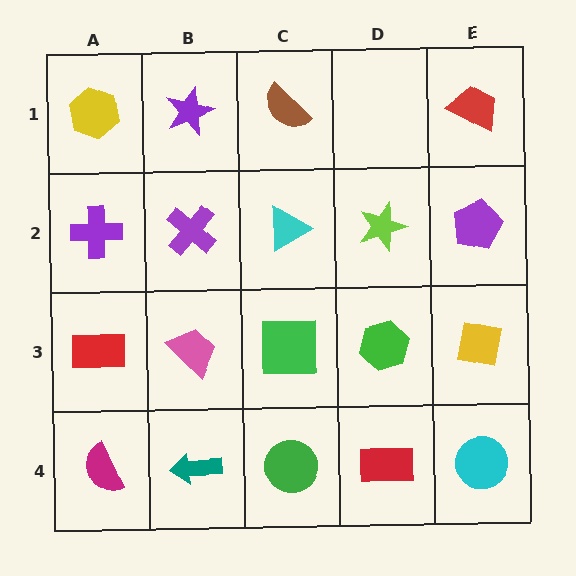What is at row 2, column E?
A purple pentagon.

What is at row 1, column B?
A purple star.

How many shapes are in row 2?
5 shapes.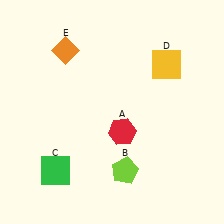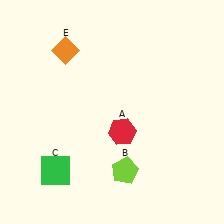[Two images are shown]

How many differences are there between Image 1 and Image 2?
There is 1 difference between the two images.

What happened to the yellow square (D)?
The yellow square (D) was removed in Image 2. It was in the top-right area of Image 1.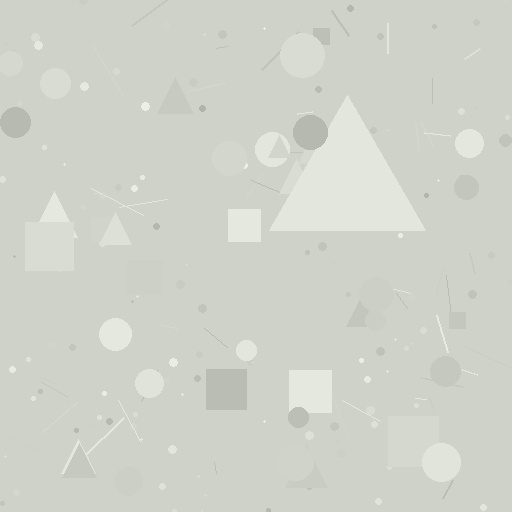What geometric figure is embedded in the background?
A triangle is embedded in the background.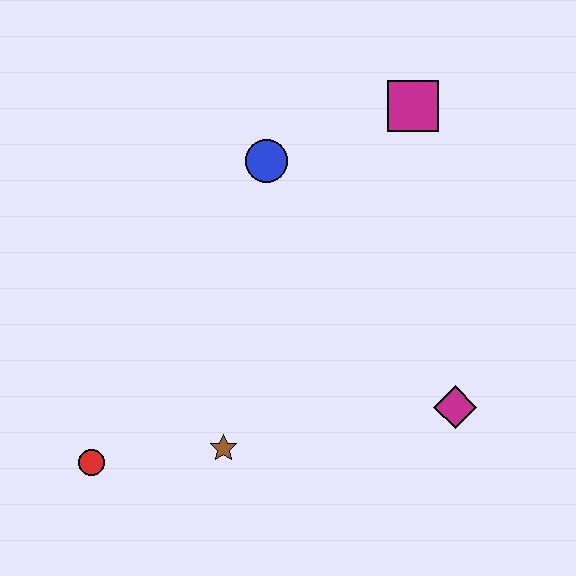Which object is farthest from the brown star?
The magenta square is farthest from the brown star.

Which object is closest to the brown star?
The red circle is closest to the brown star.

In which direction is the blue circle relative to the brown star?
The blue circle is above the brown star.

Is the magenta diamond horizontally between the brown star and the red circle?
No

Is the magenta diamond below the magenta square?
Yes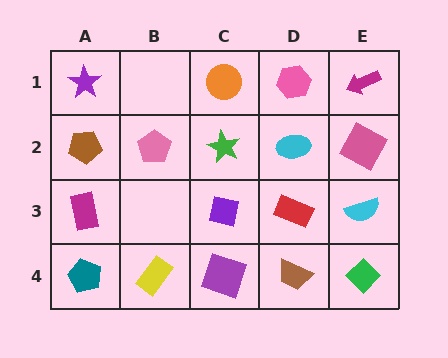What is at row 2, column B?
A pink pentagon.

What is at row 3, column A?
A magenta rectangle.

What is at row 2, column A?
A brown pentagon.